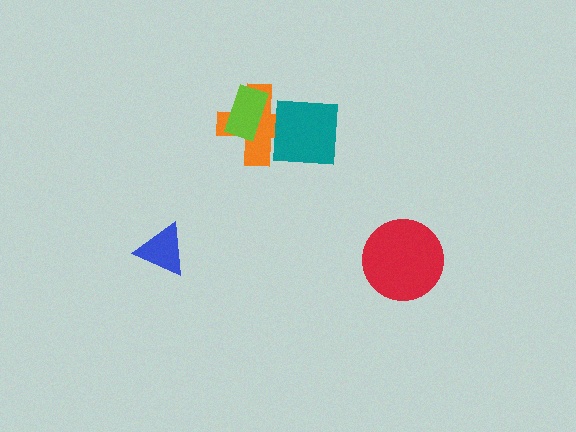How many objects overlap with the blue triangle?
0 objects overlap with the blue triangle.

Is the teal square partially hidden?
No, no other shape covers it.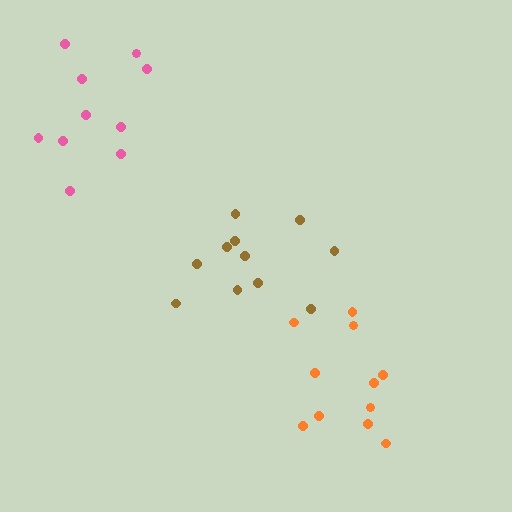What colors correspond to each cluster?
The clusters are colored: orange, brown, pink.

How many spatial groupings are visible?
There are 3 spatial groupings.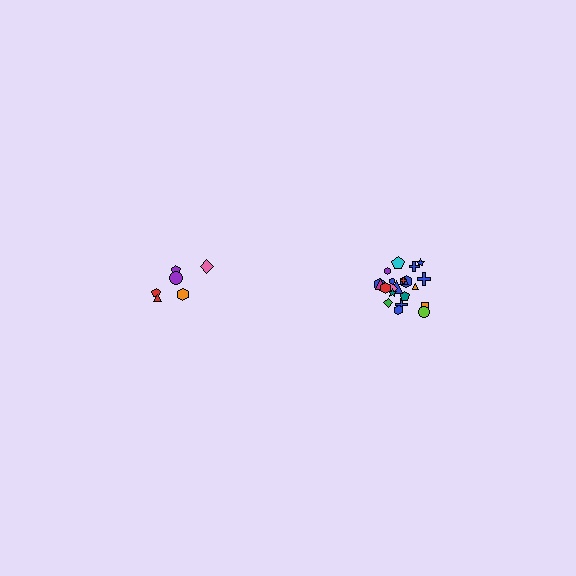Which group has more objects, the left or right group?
The right group.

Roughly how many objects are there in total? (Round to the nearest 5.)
Roughly 30 objects in total.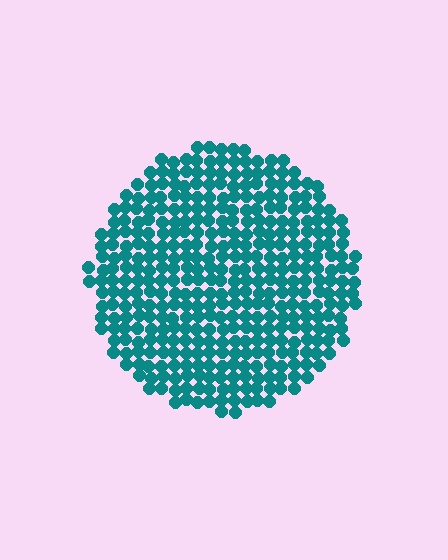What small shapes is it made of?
It is made of small circles.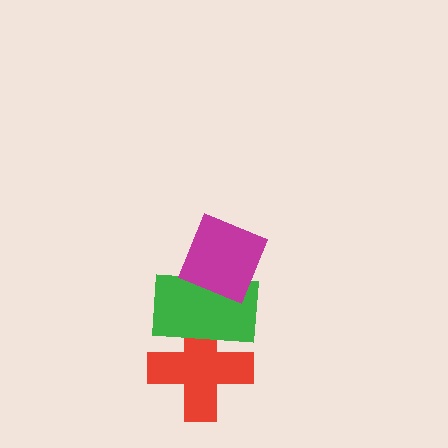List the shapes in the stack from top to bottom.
From top to bottom: the magenta diamond, the green rectangle, the red cross.